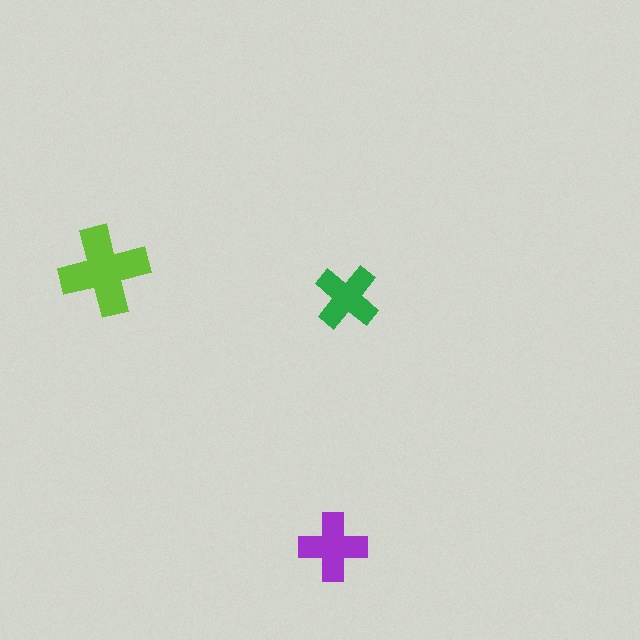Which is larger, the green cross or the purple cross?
The purple one.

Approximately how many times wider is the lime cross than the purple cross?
About 1.5 times wider.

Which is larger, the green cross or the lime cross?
The lime one.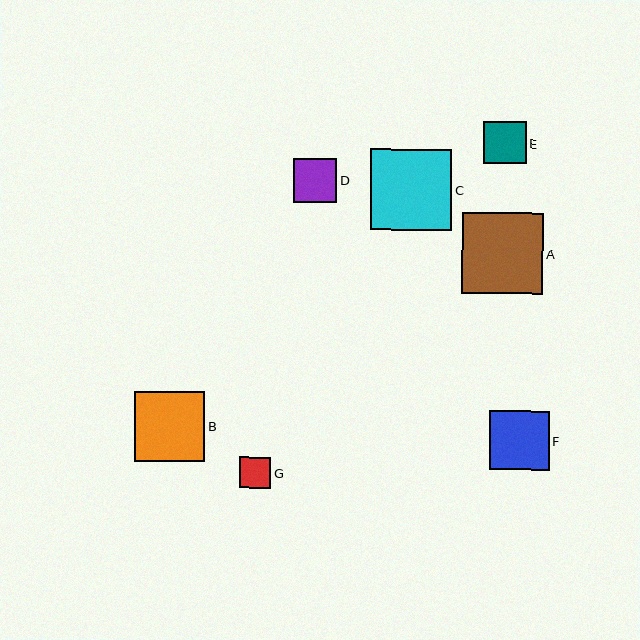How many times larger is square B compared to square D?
Square B is approximately 1.6 times the size of square D.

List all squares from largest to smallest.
From largest to smallest: A, C, B, F, D, E, G.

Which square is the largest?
Square A is the largest with a size of approximately 81 pixels.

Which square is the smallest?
Square G is the smallest with a size of approximately 31 pixels.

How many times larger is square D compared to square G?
Square D is approximately 1.4 times the size of square G.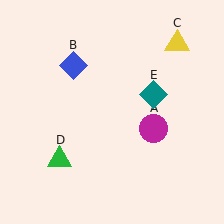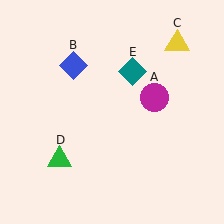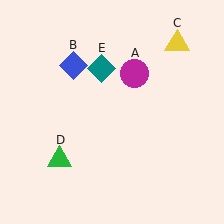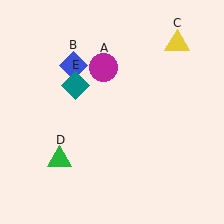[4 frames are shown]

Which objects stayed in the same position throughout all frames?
Blue diamond (object B) and yellow triangle (object C) and green triangle (object D) remained stationary.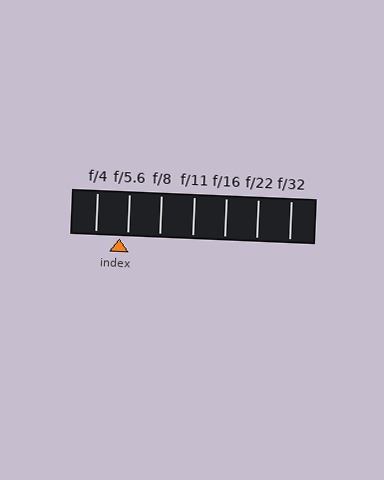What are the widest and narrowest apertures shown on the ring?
The widest aperture shown is f/4 and the narrowest is f/32.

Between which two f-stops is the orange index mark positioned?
The index mark is between f/4 and f/5.6.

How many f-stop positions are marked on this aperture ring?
There are 7 f-stop positions marked.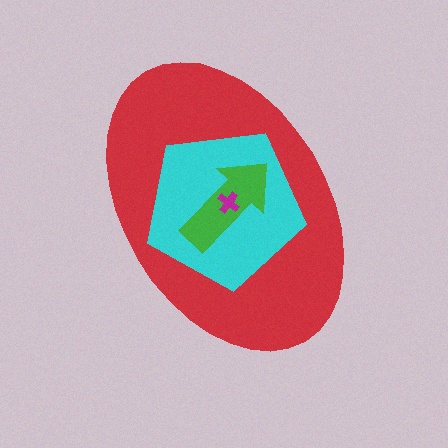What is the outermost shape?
The red ellipse.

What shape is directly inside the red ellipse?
The cyan pentagon.